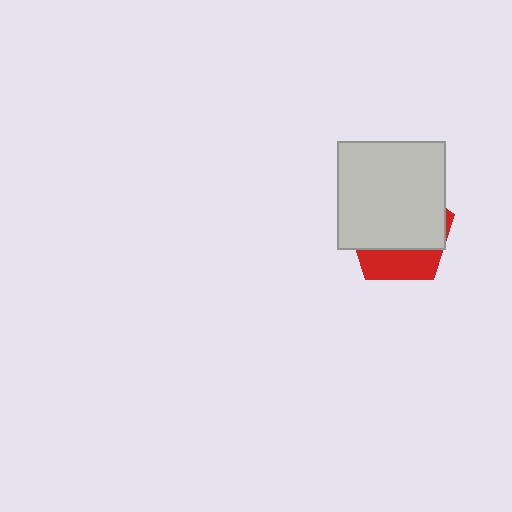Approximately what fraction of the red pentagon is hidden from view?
Roughly 69% of the red pentagon is hidden behind the light gray square.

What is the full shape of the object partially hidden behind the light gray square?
The partially hidden object is a red pentagon.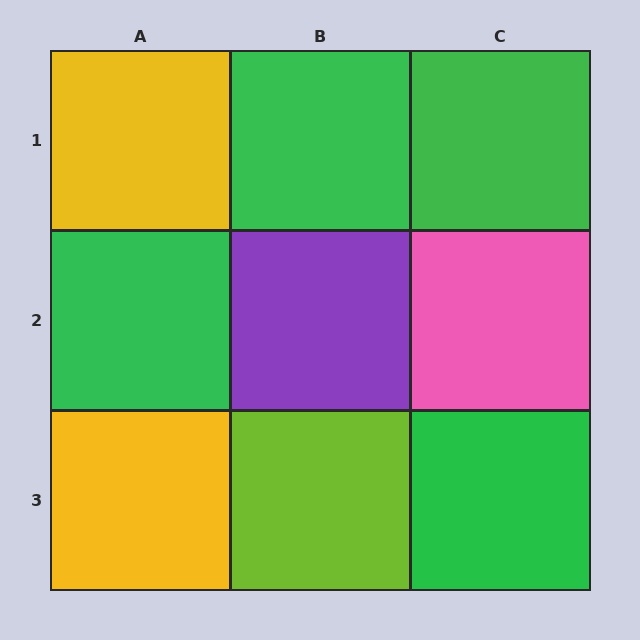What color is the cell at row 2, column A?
Green.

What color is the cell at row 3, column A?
Yellow.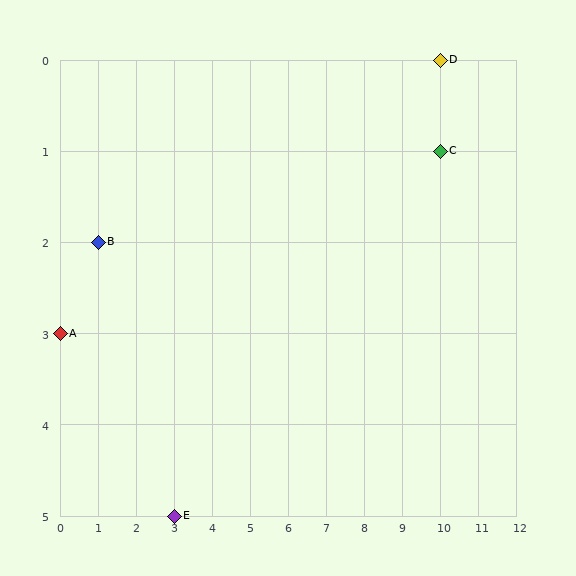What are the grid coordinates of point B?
Point B is at grid coordinates (1, 2).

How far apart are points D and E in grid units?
Points D and E are 7 columns and 5 rows apart (about 8.6 grid units diagonally).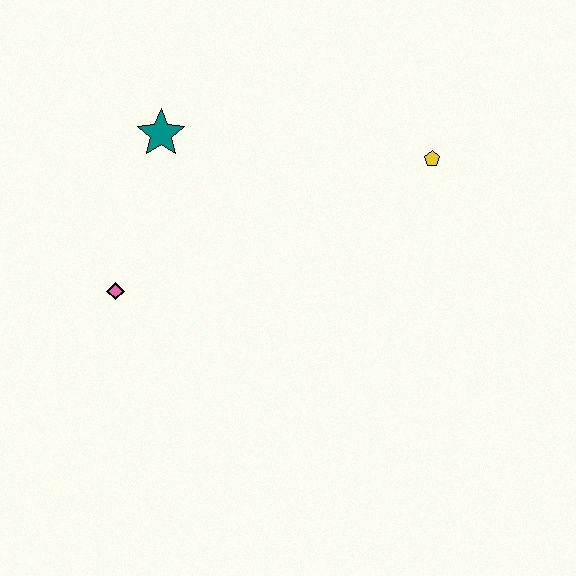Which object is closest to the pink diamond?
The teal star is closest to the pink diamond.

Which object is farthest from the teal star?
The yellow pentagon is farthest from the teal star.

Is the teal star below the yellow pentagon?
No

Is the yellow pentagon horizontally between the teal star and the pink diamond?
No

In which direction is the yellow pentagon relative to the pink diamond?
The yellow pentagon is to the right of the pink diamond.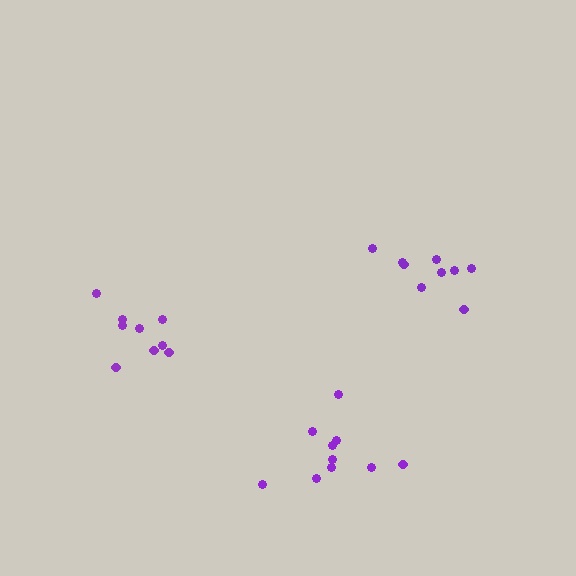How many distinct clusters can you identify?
There are 3 distinct clusters.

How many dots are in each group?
Group 1: 9 dots, Group 2: 9 dots, Group 3: 10 dots (28 total).